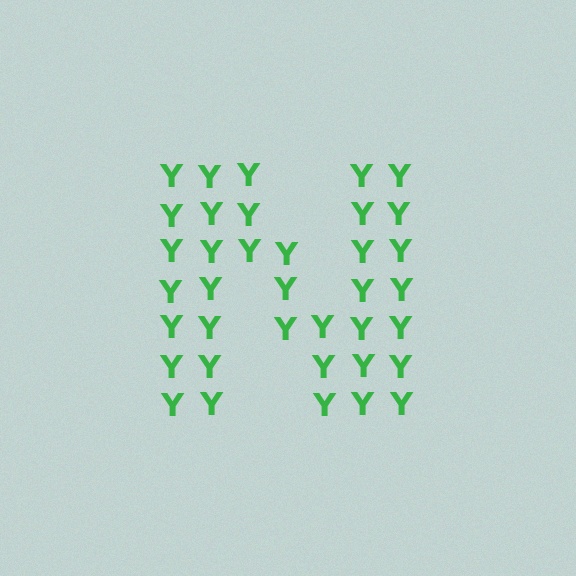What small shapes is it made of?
It is made of small letter Y's.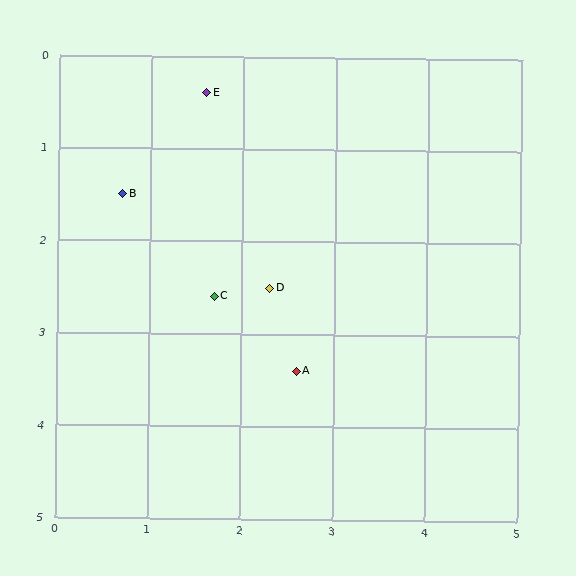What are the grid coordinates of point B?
Point B is at approximately (0.7, 1.5).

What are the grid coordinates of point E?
Point E is at approximately (1.6, 0.4).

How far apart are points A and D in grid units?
Points A and D are about 0.9 grid units apart.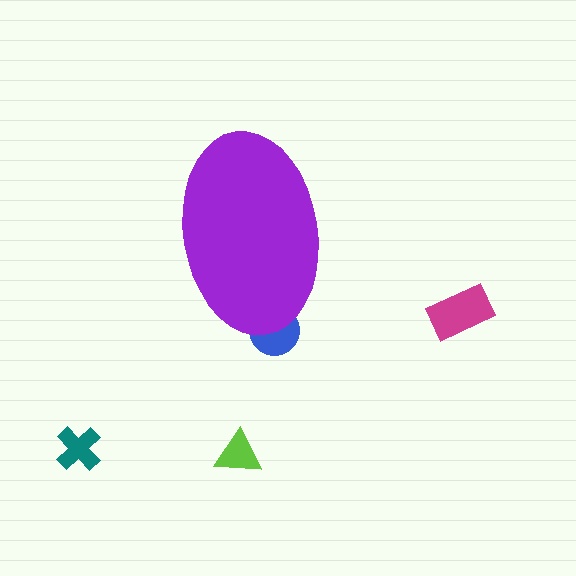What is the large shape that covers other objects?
A purple ellipse.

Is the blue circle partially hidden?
Yes, the blue circle is partially hidden behind the purple ellipse.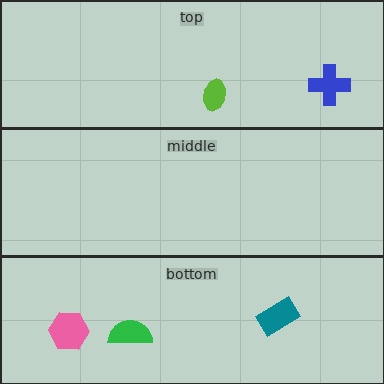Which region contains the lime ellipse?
The top region.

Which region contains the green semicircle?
The bottom region.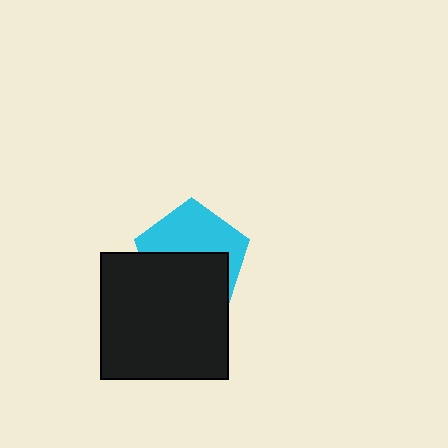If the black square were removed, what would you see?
You would see the complete cyan pentagon.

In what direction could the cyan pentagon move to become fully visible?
The cyan pentagon could move up. That would shift it out from behind the black square entirely.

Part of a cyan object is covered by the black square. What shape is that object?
It is a pentagon.